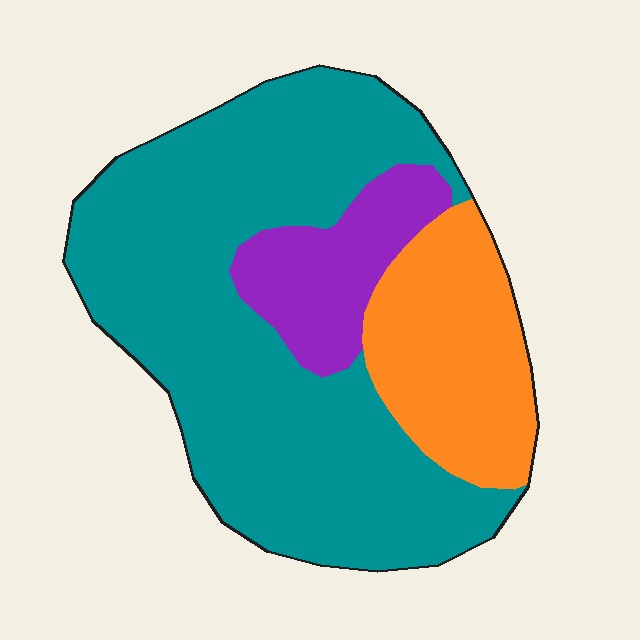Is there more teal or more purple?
Teal.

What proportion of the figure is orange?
Orange takes up about one fifth (1/5) of the figure.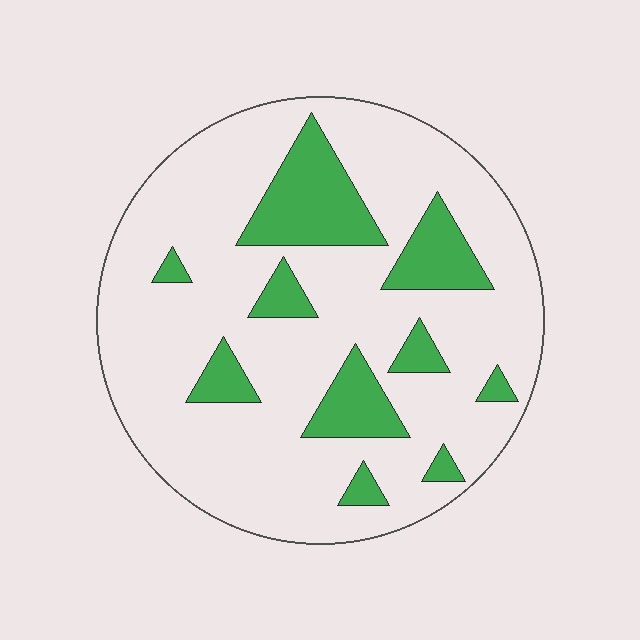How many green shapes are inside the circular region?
10.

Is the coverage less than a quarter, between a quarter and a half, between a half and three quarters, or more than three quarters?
Less than a quarter.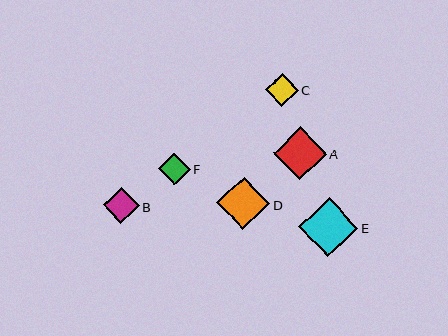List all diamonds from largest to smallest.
From largest to smallest: E, A, D, B, C, F.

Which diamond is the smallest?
Diamond F is the smallest with a size of approximately 32 pixels.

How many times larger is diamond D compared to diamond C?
Diamond D is approximately 1.6 times the size of diamond C.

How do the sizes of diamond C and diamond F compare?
Diamond C and diamond F are approximately the same size.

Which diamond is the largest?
Diamond E is the largest with a size of approximately 59 pixels.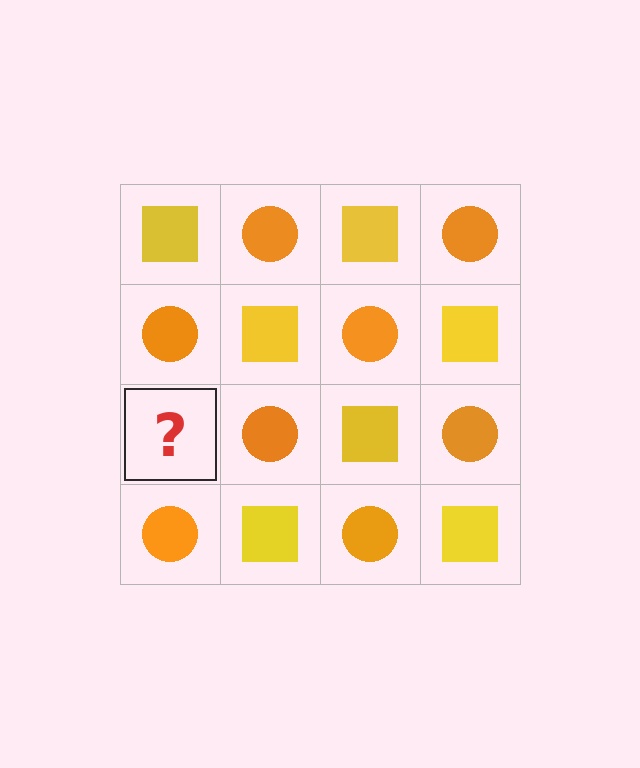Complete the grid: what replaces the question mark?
The question mark should be replaced with a yellow square.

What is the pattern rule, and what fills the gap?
The rule is that it alternates yellow square and orange circle in a checkerboard pattern. The gap should be filled with a yellow square.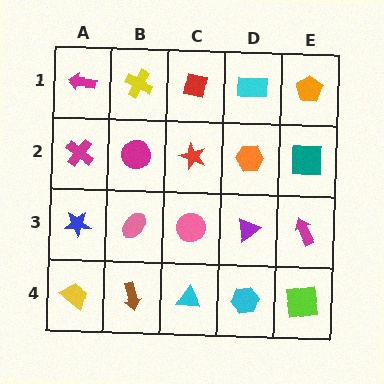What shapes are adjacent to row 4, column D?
A purple triangle (row 3, column D), a cyan triangle (row 4, column C), a lime square (row 4, column E).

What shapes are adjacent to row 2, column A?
A magenta arrow (row 1, column A), a blue star (row 3, column A), a magenta circle (row 2, column B).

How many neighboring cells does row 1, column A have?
2.